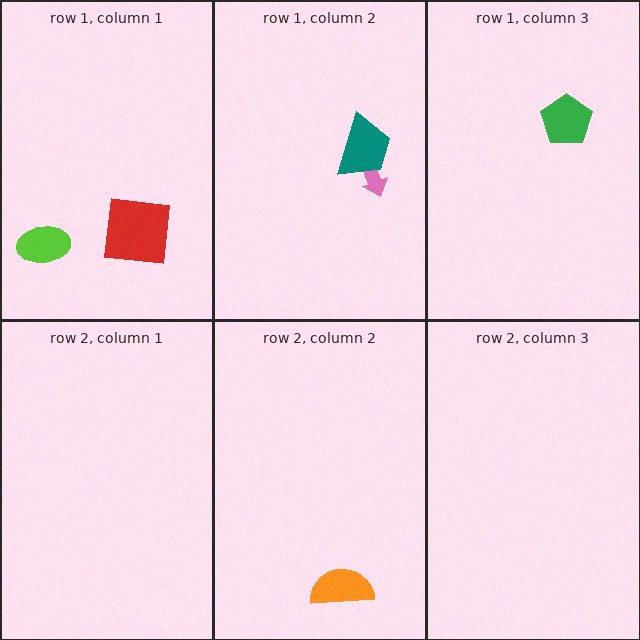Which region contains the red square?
The row 1, column 1 region.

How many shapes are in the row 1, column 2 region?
2.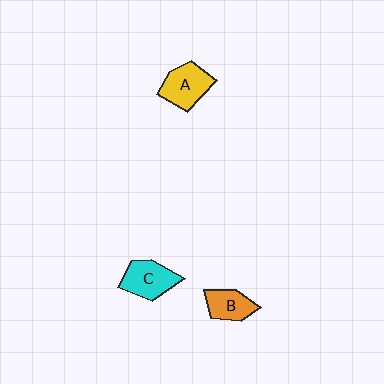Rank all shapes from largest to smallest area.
From largest to smallest: A (yellow), C (cyan), B (orange).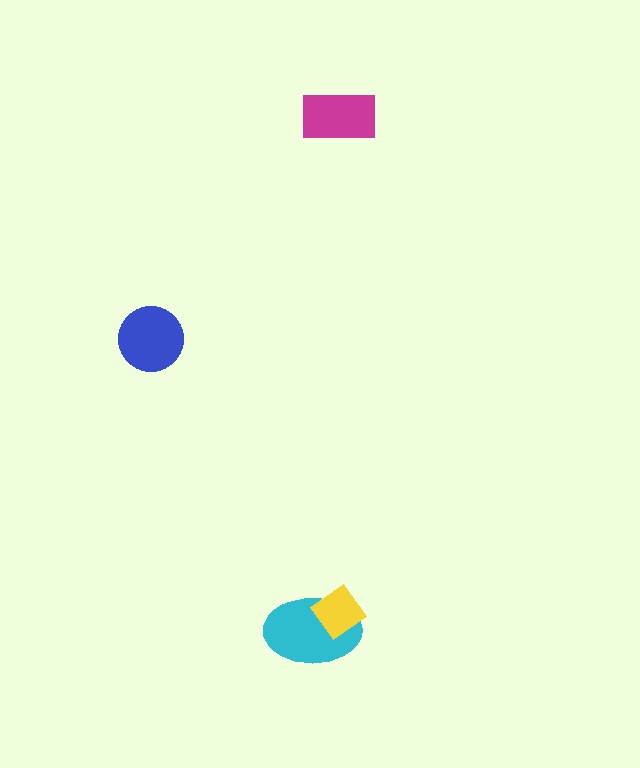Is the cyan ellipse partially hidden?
Yes, it is partially covered by another shape.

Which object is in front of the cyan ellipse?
The yellow diamond is in front of the cyan ellipse.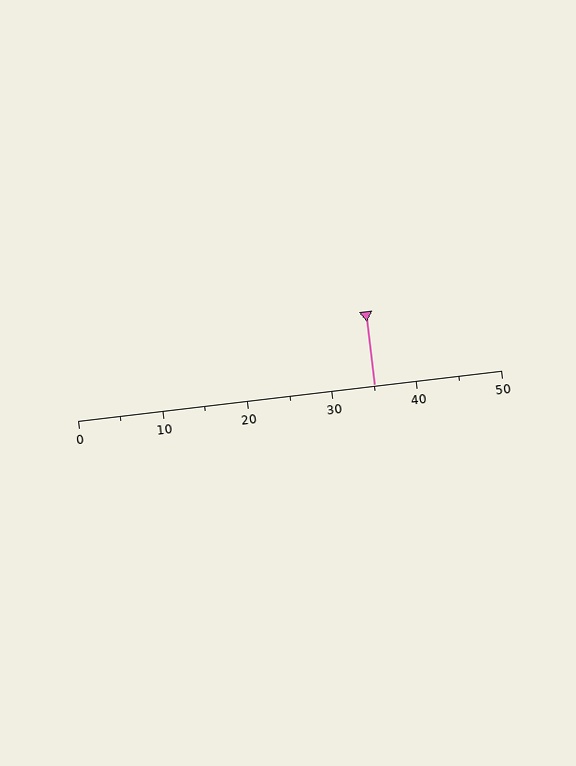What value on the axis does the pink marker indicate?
The marker indicates approximately 35.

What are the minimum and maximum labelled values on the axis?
The axis runs from 0 to 50.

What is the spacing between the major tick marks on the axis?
The major ticks are spaced 10 apart.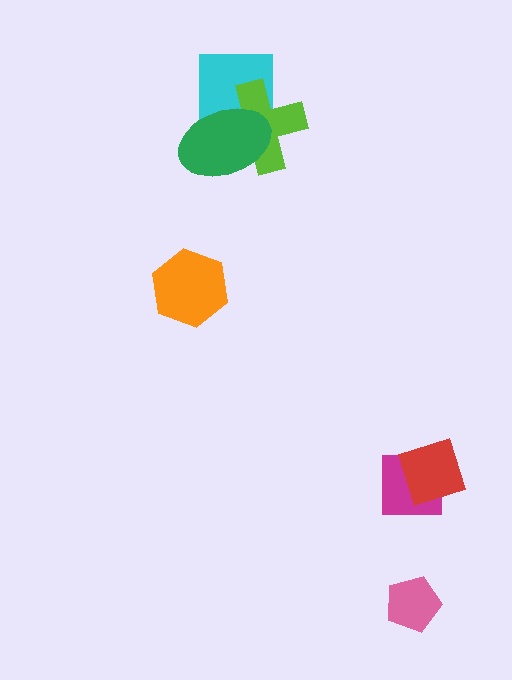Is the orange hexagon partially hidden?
No, no other shape covers it.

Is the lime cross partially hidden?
Yes, it is partially covered by another shape.